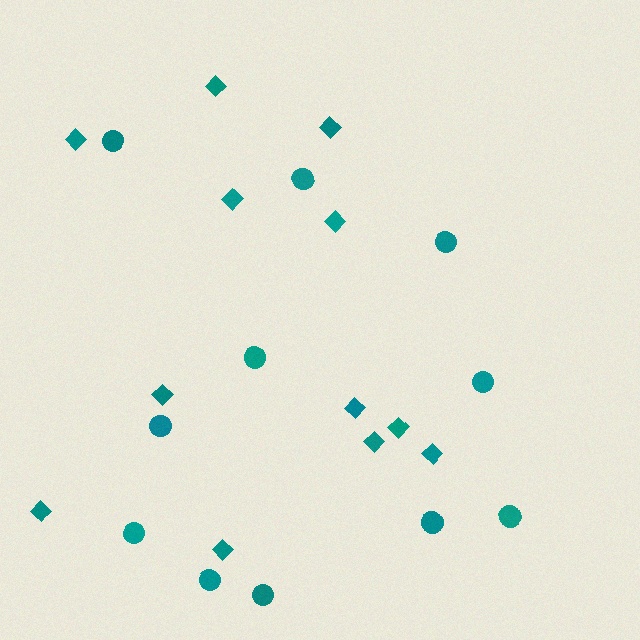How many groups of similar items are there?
There are 2 groups: one group of diamonds (12) and one group of circles (11).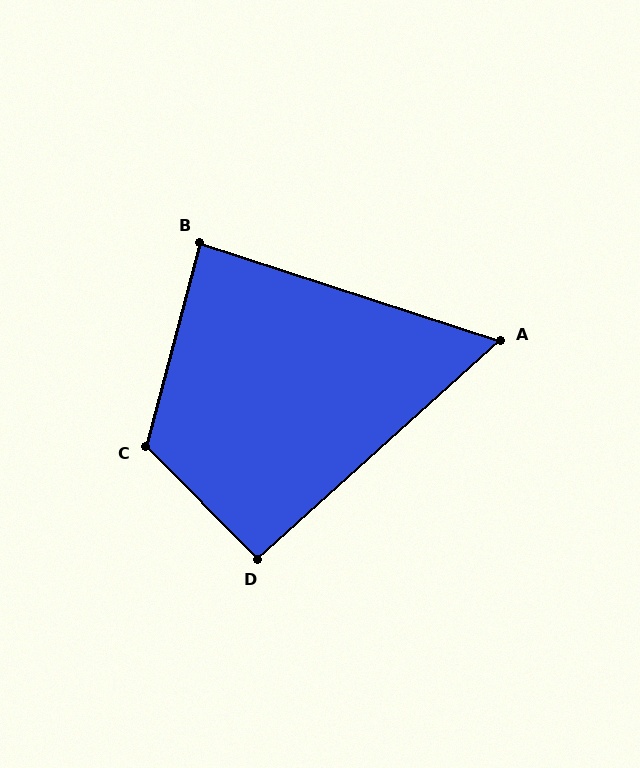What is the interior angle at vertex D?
Approximately 93 degrees (approximately right).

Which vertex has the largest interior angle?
C, at approximately 120 degrees.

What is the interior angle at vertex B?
Approximately 87 degrees (approximately right).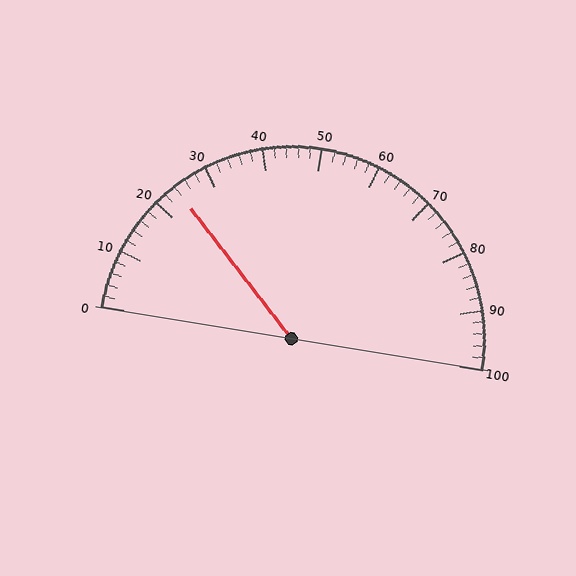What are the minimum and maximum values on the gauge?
The gauge ranges from 0 to 100.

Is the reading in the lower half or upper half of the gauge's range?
The reading is in the lower half of the range (0 to 100).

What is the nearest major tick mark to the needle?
The nearest major tick mark is 20.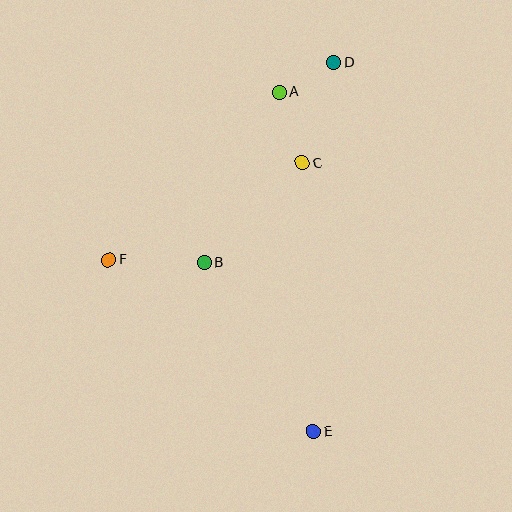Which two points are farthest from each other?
Points D and E are farthest from each other.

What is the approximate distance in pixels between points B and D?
The distance between B and D is approximately 238 pixels.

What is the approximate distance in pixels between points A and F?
The distance between A and F is approximately 239 pixels.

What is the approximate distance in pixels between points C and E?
The distance between C and E is approximately 269 pixels.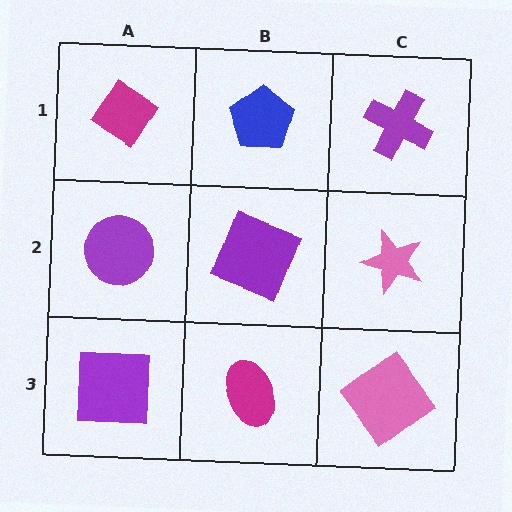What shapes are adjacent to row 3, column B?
A purple square (row 2, column B), a purple square (row 3, column A), a pink diamond (row 3, column C).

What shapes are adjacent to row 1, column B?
A purple square (row 2, column B), a magenta diamond (row 1, column A), a purple cross (row 1, column C).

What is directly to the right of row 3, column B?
A pink diamond.